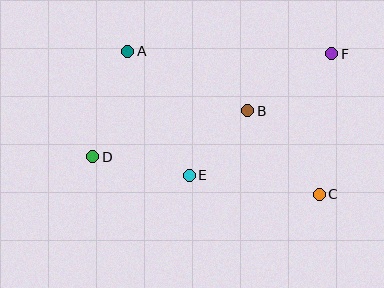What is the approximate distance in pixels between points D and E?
The distance between D and E is approximately 98 pixels.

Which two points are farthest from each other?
Points D and F are farthest from each other.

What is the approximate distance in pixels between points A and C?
The distance between A and C is approximately 239 pixels.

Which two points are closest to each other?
Points B and E are closest to each other.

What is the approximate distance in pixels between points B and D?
The distance between B and D is approximately 162 pixels.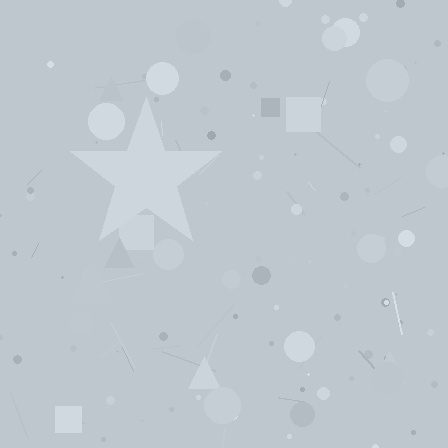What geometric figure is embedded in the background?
A star is embedded in the background.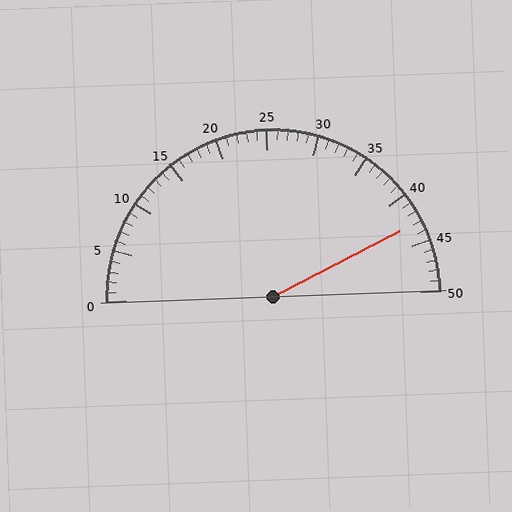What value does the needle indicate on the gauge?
The needle indicates approximately 43.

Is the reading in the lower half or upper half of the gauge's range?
The reading is in the upper half of the range (0 to 50).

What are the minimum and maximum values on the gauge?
The gauge ranges from 0 to 50.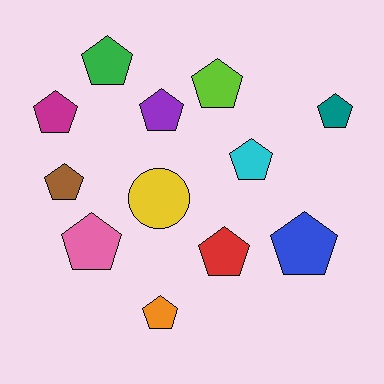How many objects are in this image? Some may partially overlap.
There are 12 objects.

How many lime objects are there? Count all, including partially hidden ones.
There is 1 lime object.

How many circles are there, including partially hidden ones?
There is 1 circle.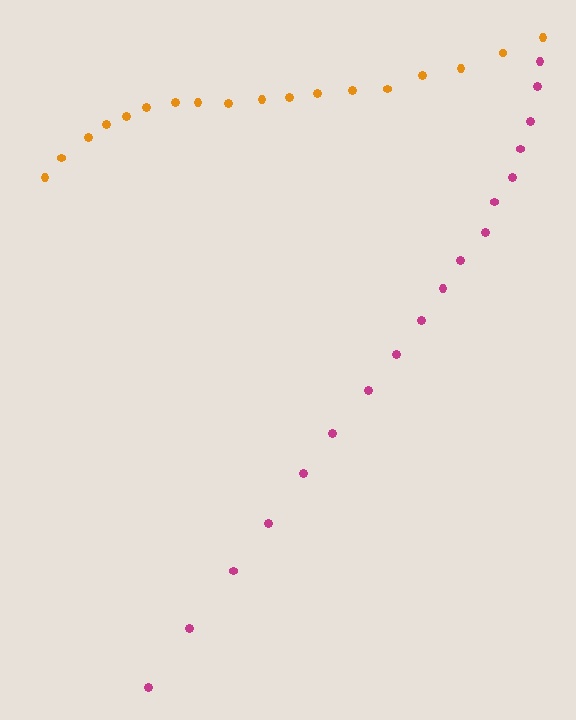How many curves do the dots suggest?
There are 2 distinct paths.